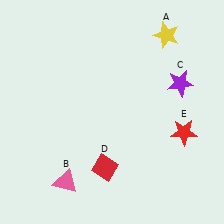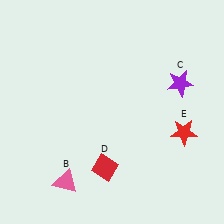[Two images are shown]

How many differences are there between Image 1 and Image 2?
There is 1 difference between the two images.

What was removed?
The yellow star (A) was removed in Image 2.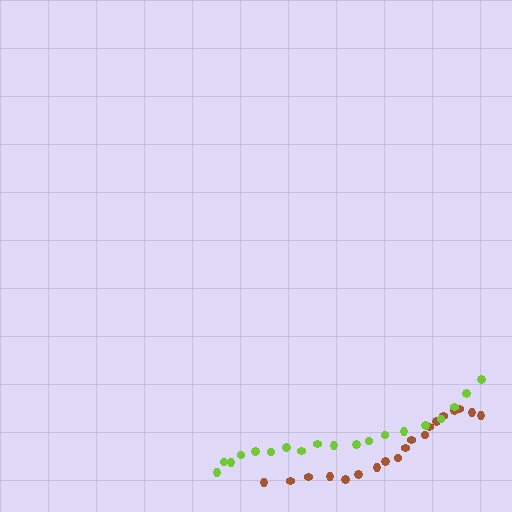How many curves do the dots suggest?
There are 2 distinct paths.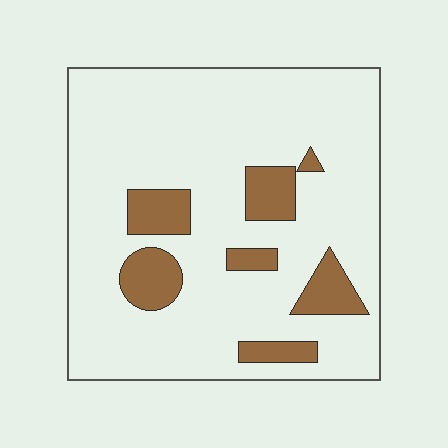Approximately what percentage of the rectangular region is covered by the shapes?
Approximately 15%.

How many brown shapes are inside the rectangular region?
7.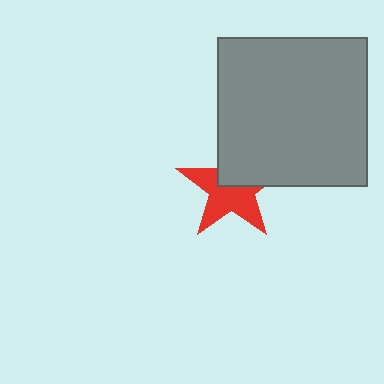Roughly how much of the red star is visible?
About half of it is visible (roughly 59%).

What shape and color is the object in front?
The object in front is a gray square.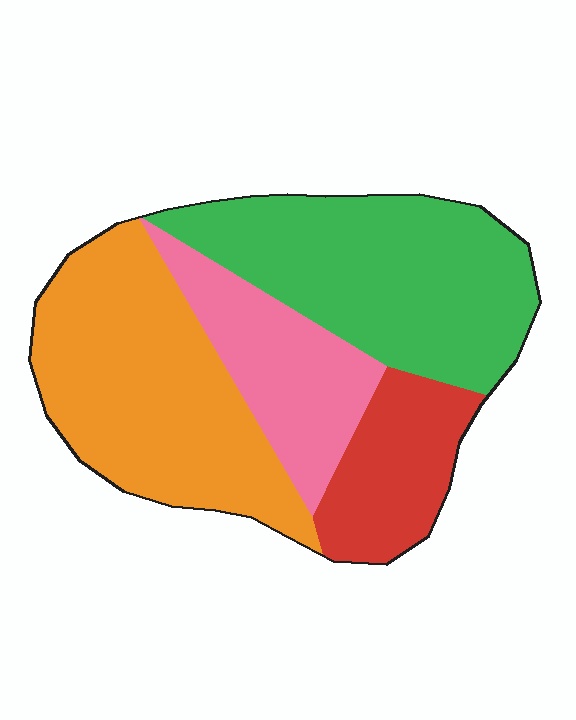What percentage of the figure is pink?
Pink covers 17% of the figure.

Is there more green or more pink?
Green.